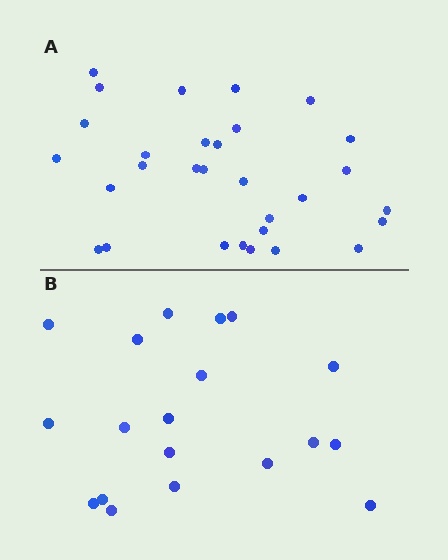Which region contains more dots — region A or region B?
Region A (the top region) has more dots.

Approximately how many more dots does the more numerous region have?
Region A has roughly 12 or so more dots than region B.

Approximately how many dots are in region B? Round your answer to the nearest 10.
About 20 dots. (The exact count is 19, which rounds to 20.)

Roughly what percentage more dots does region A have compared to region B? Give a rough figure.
About 60% more.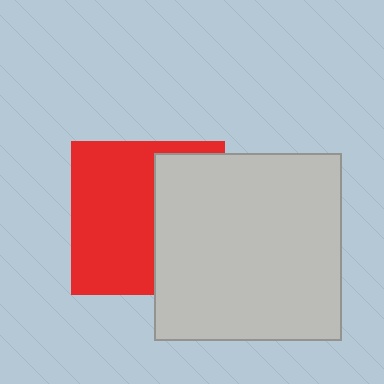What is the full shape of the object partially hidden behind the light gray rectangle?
The partially hidden object is a red square.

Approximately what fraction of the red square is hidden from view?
Roughly 43% of the red square is hidden behind the light gray rectangle.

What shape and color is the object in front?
The object in front is a light gray rectangle.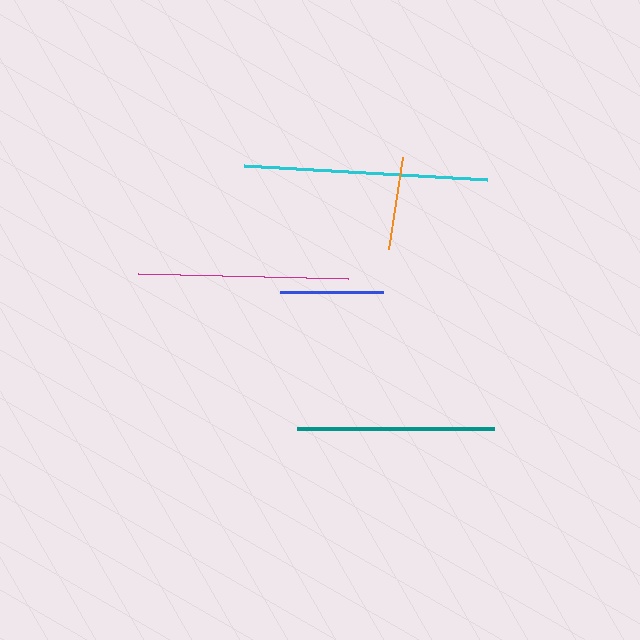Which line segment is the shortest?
The orange line is the shortest at approximately 93 pixels.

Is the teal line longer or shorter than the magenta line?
The magenta line is longer than the teal line.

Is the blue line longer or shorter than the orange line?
The blue line is longer than the orange line.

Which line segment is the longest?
The cyan line is the longest at approximately 243 pixels.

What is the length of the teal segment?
The teal segment is approximately 196 pixels long.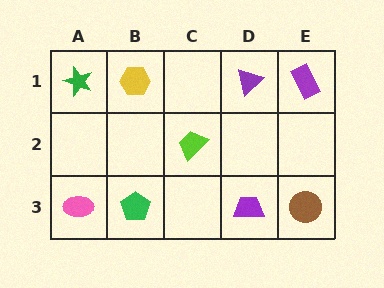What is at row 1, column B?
A yellow hexagon.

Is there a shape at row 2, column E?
No, that cell is empty.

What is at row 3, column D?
A purple trapezoid.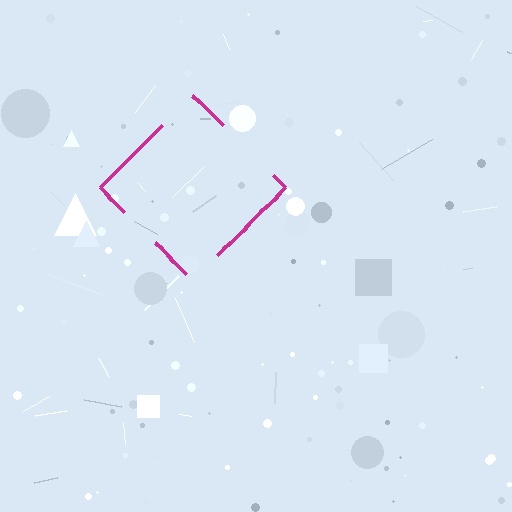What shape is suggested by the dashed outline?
The dashed outline suggests a diamond.